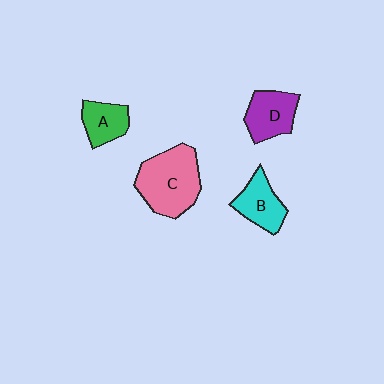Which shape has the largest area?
Shape C (pink).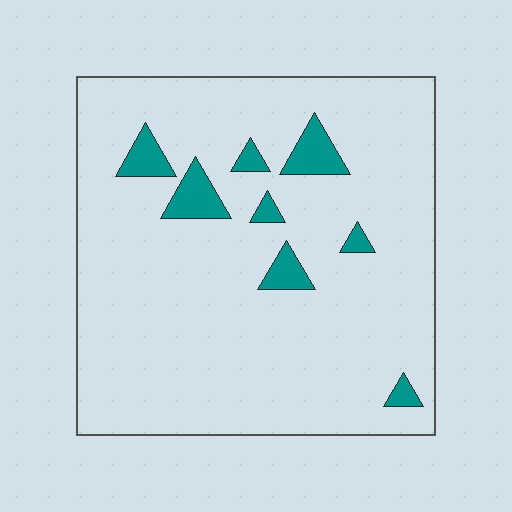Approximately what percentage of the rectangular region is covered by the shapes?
Approximately 10%.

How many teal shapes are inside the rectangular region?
8.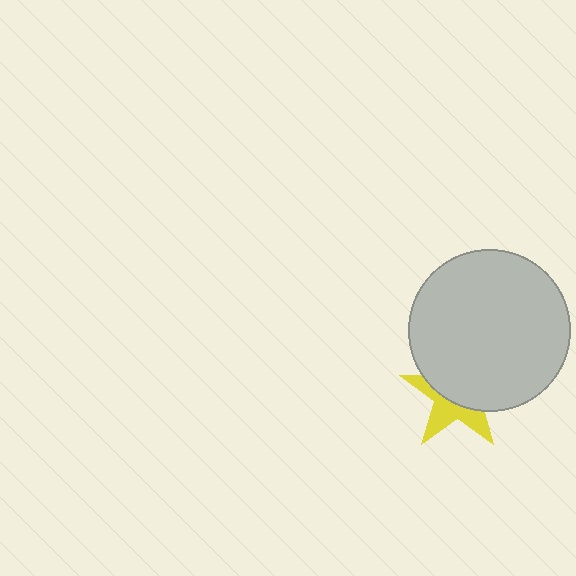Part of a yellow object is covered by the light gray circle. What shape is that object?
It is a star.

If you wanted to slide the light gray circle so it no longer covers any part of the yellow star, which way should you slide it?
Slide it up — that is the most direct way to separate the two shapes.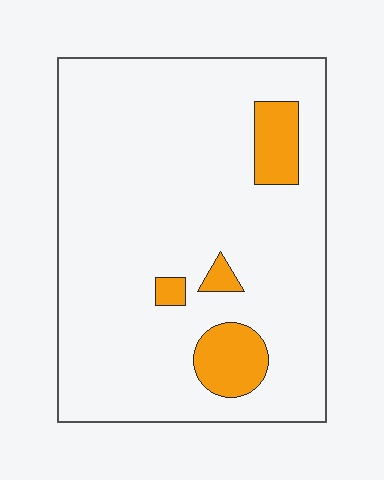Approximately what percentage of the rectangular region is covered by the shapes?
Approximately 10%.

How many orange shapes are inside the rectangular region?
4.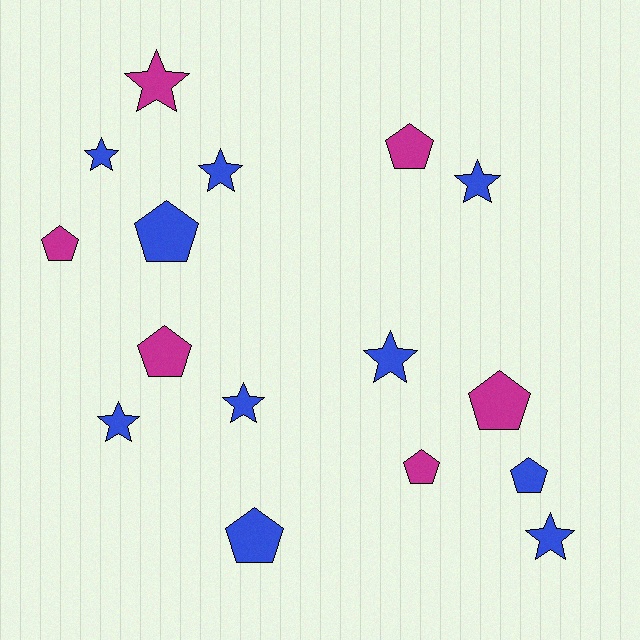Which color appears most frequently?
Blue, with 10 objects.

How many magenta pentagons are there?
There are 5 magenta pentagons.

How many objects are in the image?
There are 16 objects.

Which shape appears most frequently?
Pentagon, with 8 objects.